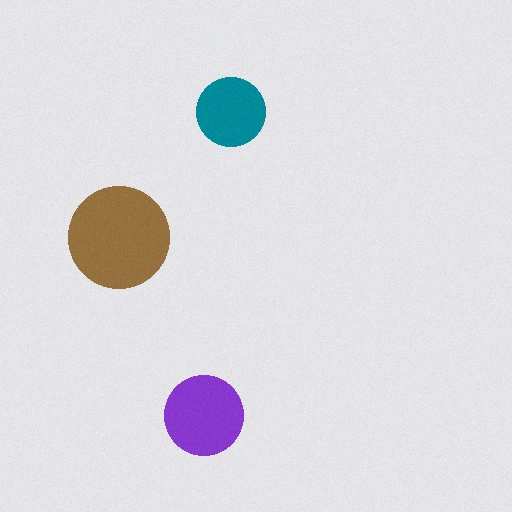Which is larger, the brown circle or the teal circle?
The brown one.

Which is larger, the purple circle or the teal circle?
The purple one.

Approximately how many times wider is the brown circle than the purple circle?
About 1.5 times wider.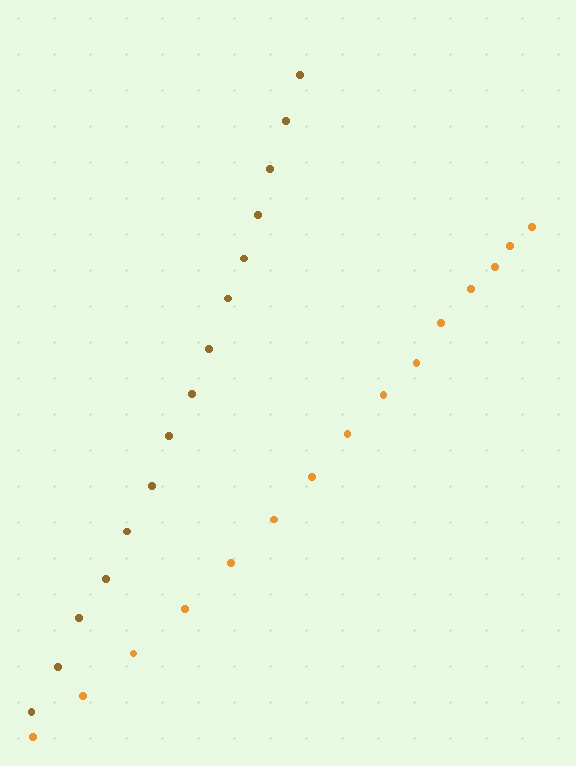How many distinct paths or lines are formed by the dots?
There are 2 distinct paths.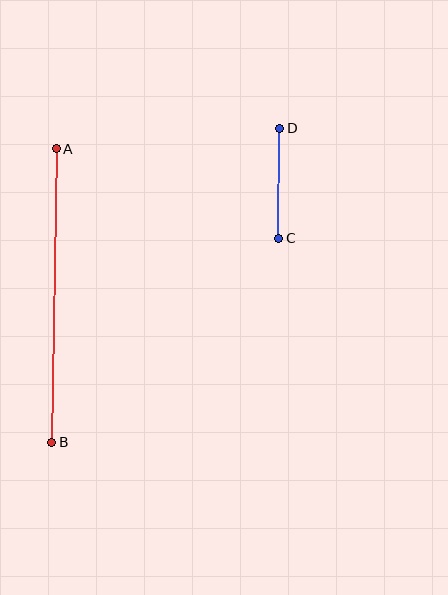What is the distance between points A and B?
The distance is approximately 294 pixels.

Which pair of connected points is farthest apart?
Points A and B are farthest apart.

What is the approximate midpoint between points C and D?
The midpoint is at approximately (279, 183) pixels.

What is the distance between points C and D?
The distance is approximately 110 pixels.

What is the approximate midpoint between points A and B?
The midpoint is at approximately (54, 295) pixels.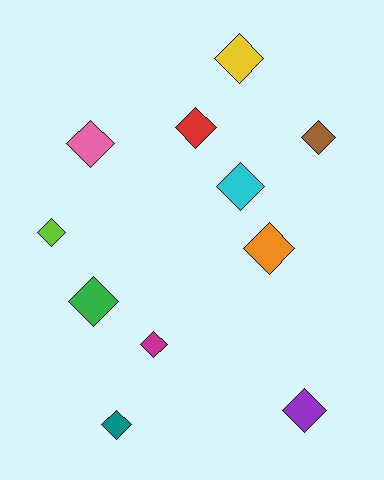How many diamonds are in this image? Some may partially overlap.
There are 11 diamonds.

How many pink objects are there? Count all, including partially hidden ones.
There is 1 pink object.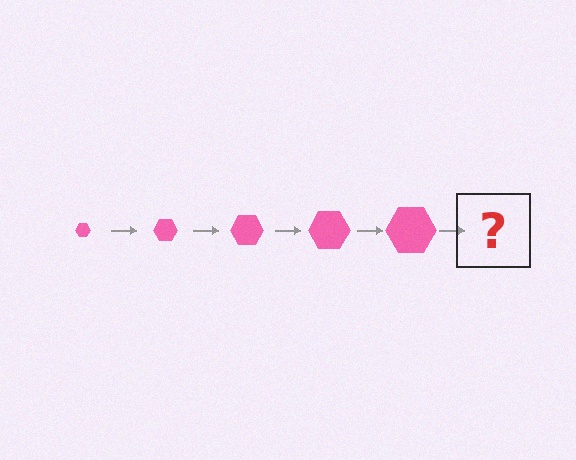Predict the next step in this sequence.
The next step is a pink hexagon, larger than the previous one.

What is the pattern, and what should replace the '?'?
The pattern is that the hexagon gets progressively larger each step. The '?' should be a pink hexagon, larger than the previous one.